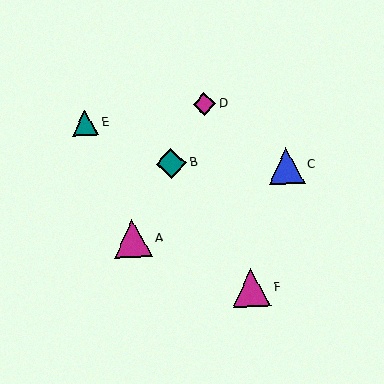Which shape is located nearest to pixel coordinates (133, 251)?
The magenta triangle (labeled A) at (133, 239) is nearest to that location.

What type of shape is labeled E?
Shape E is a teal triangle.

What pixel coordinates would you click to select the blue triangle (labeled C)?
Click at (286, 166) to select the blue triangle C.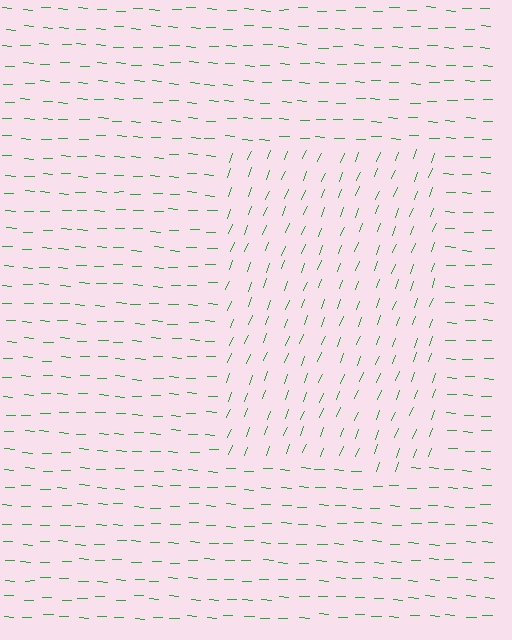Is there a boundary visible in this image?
Yes, there is a texture boundary formed by a change in line orientation.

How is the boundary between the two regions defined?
The boundary is defined purely by a change in line orientation (approximately 71 degrees difference). All lines are the same color and thickness.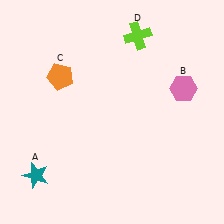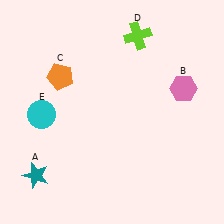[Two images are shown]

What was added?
A cyan circle (E) was added in Image 2.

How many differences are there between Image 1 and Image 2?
There is 1 difference between the two images.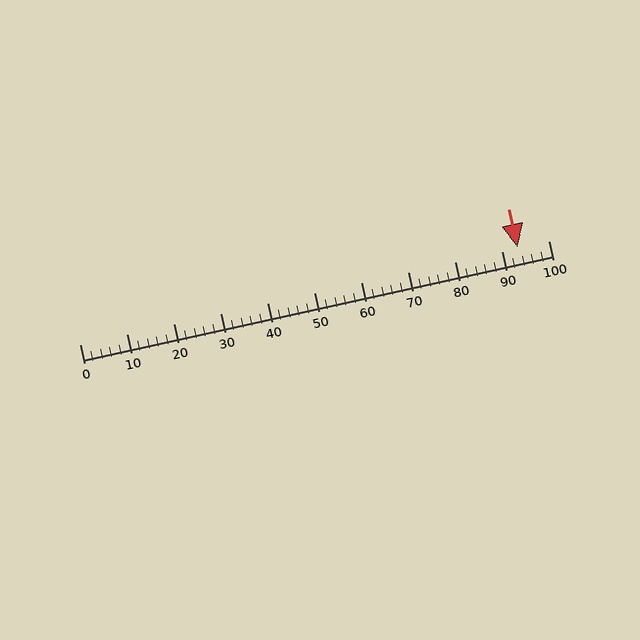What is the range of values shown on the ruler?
The ruler shows values from 0 to 100.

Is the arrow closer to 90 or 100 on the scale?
The arrow is closer to 90.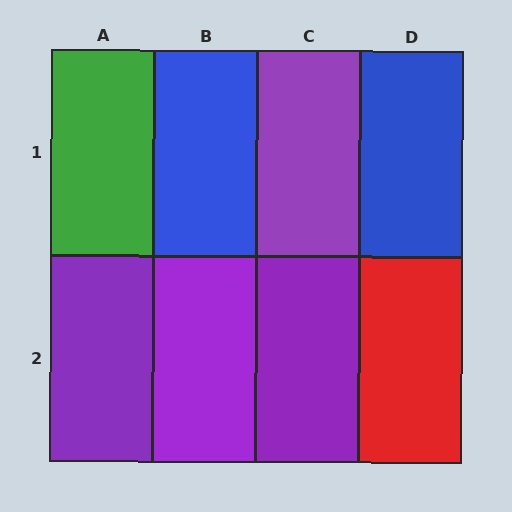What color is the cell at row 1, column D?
Blue.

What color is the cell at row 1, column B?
Blue.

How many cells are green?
1 cell is green.